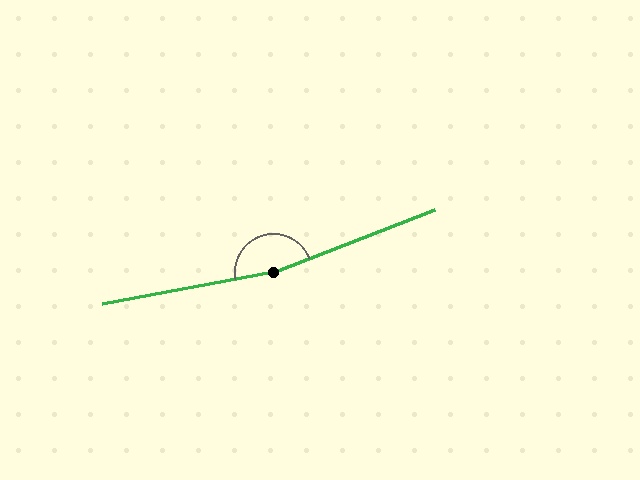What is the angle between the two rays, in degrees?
Approximately 169 degrees.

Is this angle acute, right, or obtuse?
It is obtuse.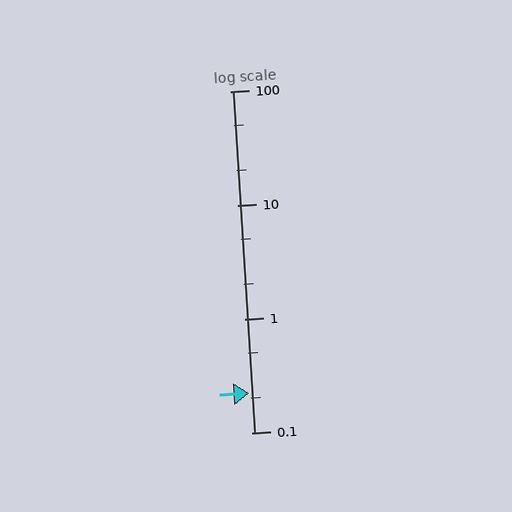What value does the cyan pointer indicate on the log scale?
The pointer indicates approximately 0.22.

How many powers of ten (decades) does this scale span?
The scale spans 3 decades, from 0.1 to 100.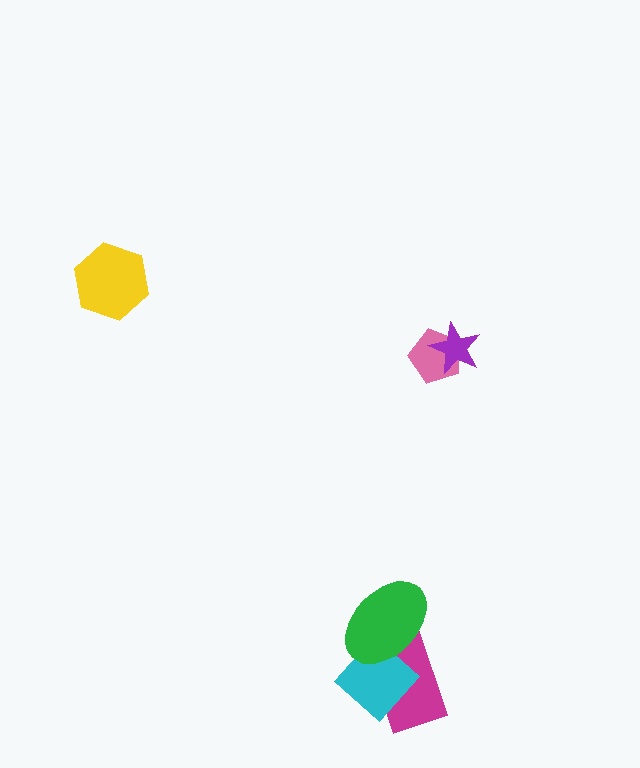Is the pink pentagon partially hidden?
Yes, it is partially covered by another shape.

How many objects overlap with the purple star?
1 object overlaps with the purple star.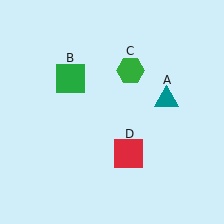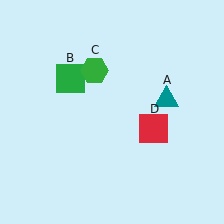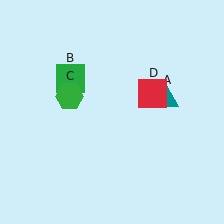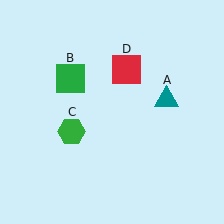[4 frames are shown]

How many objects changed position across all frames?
2 objects changed position: green hexagon (object C), red square (object D).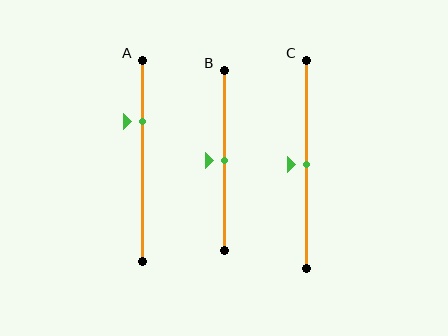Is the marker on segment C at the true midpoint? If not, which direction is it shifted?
Yes, the marker on segment C is at the true midpoint.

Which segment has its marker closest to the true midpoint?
Segment B has its marker closest to the true midpoint.